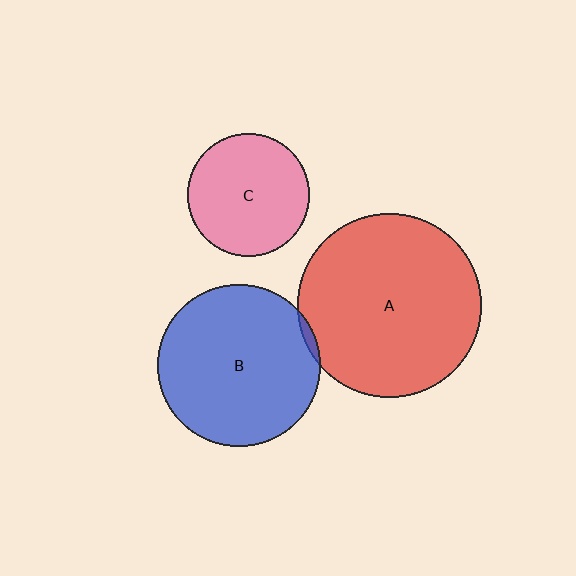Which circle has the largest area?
Circle A (red).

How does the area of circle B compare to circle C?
Approximately 1.8 times.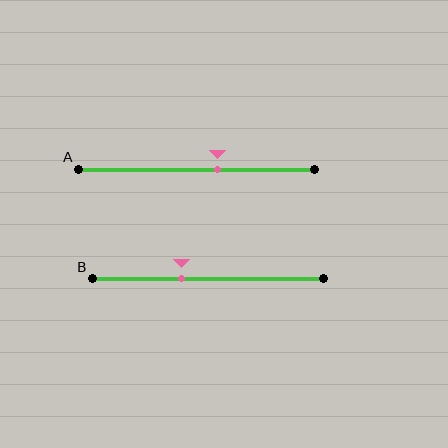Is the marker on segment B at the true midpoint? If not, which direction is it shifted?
No, the marker on segment B is shifted to the left by about 11% of the segment length.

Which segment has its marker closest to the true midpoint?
Segment A has its marker closest to the true midpoint.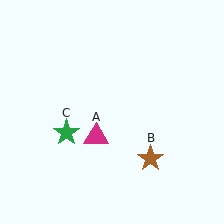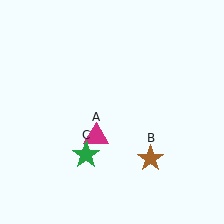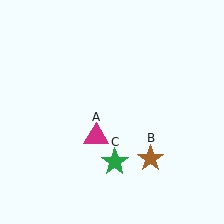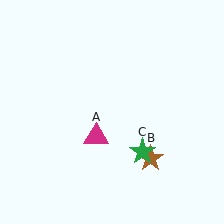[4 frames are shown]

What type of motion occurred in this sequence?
The green star (object C) rotated counterclockwise around the center of the scene.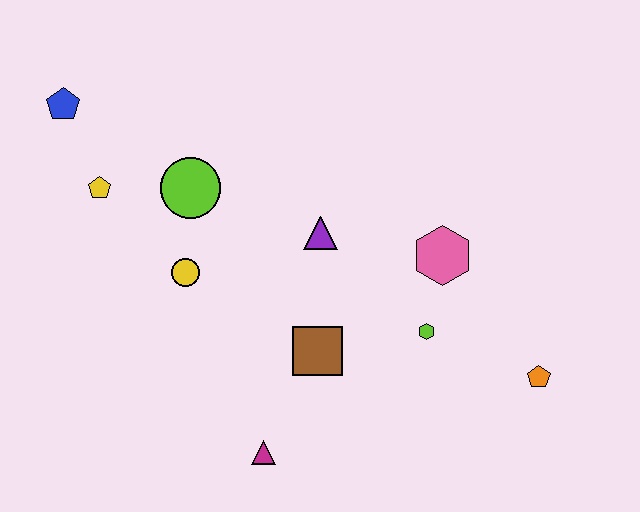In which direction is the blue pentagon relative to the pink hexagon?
The blue pentagon is to the left of the pink hexagon.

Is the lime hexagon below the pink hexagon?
Yes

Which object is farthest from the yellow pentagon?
The orange pentagon is farthest from the yellow pentagon.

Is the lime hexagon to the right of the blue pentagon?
Yes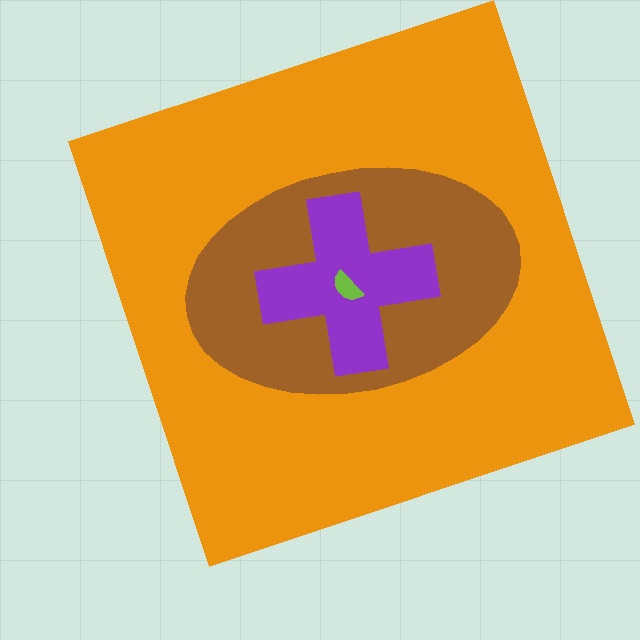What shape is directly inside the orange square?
The brown ellipse.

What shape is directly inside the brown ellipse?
The purple cross.